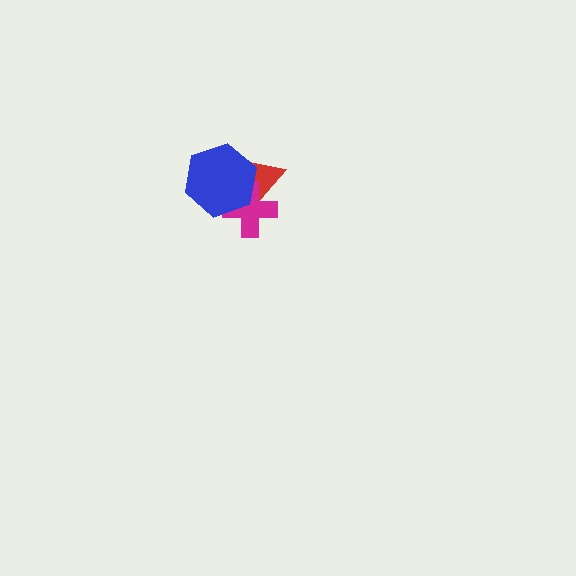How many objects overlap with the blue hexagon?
2 objects overlap with the blue hexagon.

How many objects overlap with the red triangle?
2 objects overlap with the red triangle.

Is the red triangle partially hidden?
Yes, it is partially covered by another shape.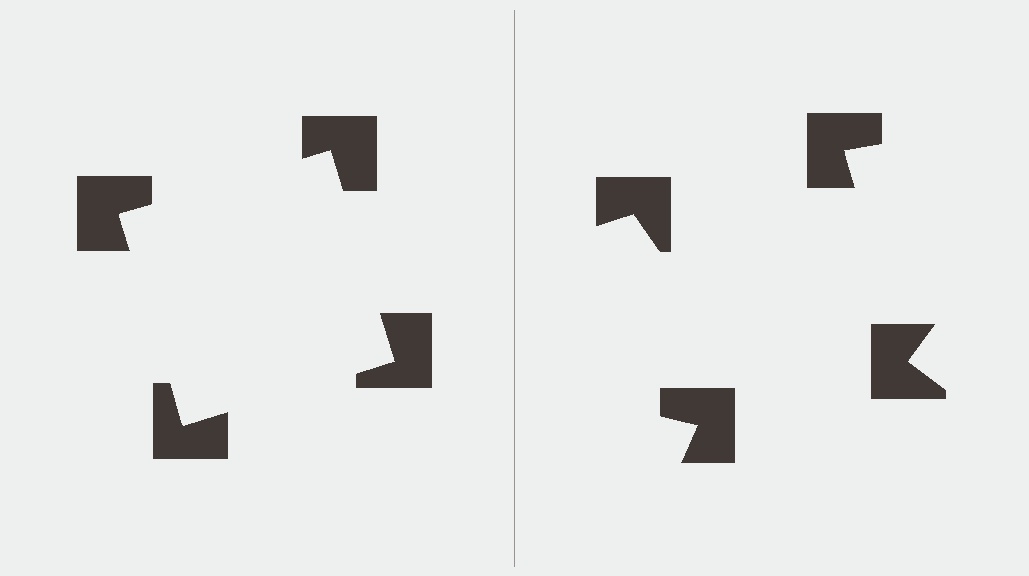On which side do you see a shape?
An illusory square appears on the left side. On the right side the wedge cuts are rotated, so no coherent shape forms.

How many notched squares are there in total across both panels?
8 — 4 on each side.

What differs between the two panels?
The notched squares are positioned identically on both sides; only the wedge orientations differ. On the left they align to a square; on the right they are misaligned.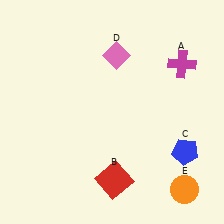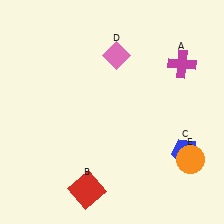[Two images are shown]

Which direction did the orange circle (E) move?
The orange circle (E) moved up.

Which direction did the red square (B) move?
The red square (B) moved left.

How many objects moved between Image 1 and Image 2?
2 objects moved between the two images.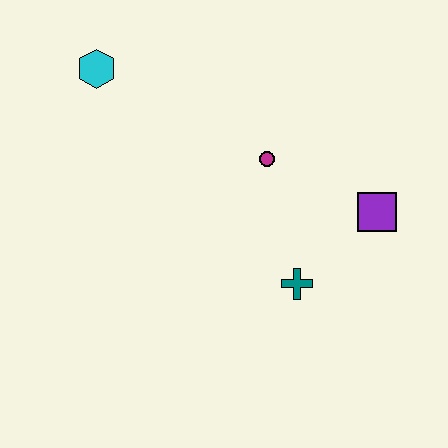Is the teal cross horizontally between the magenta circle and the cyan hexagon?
No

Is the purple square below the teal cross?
No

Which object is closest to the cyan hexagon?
The magenta circle is closest to the cyan hexagon.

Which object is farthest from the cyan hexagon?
The purple square is farthest from the cyan hexagon.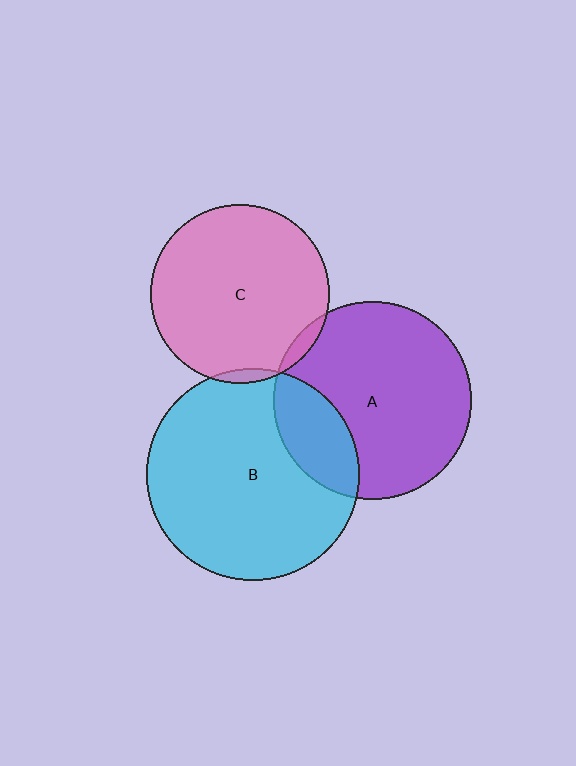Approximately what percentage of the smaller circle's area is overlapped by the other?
Approximately 5%.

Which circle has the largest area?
Circle B (cyan).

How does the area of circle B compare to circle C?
Approximately 1.4 times.